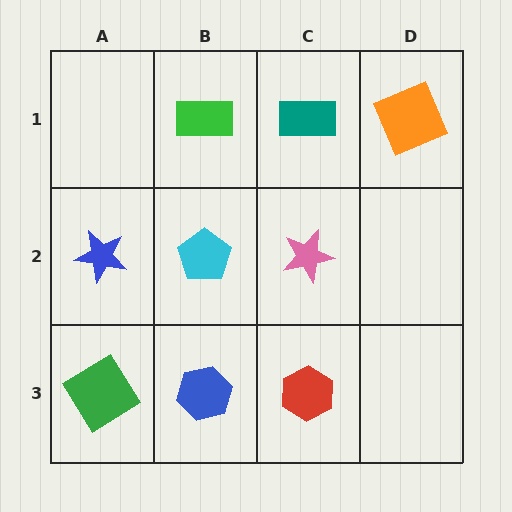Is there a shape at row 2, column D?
No, that cell is empty.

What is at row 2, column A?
A blue star.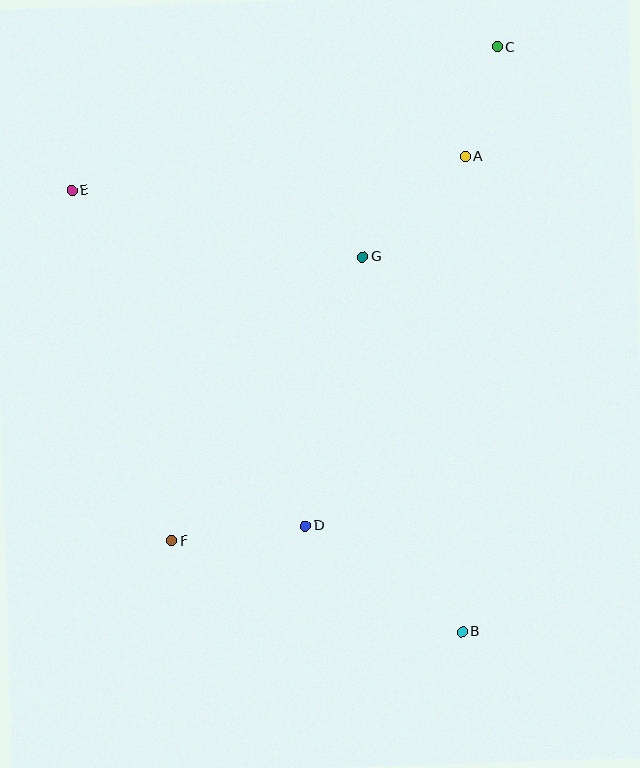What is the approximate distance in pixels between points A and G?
The distance between A and G is approximately 143 pixels.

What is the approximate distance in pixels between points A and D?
The distance between A and D is approximately 402 pixels.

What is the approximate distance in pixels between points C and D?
The distance between C and D is approximately 516 pixels.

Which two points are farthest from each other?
Points C and F are farthest from each other.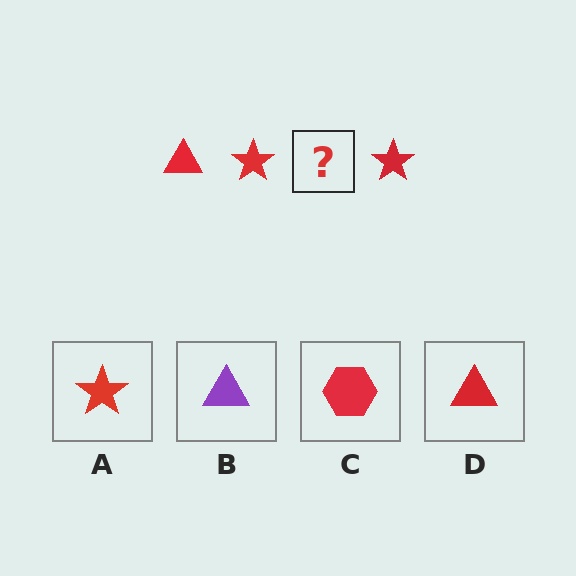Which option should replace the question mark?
Option D.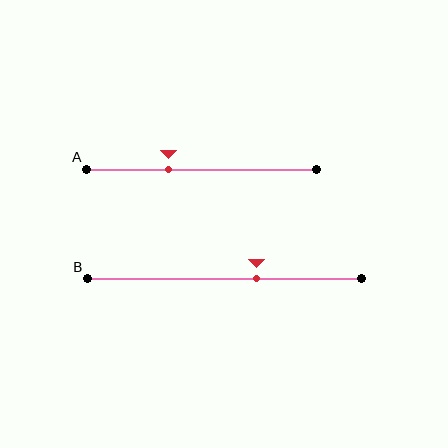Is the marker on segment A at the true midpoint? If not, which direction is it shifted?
No, the marker on segment A is shifted to the left by about 14% of the segment length.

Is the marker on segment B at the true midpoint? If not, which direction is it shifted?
No, the marker on segment B is shifted to the right by about 12% of the segment length.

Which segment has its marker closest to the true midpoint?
Segment B has its marker closest to the true midpoint.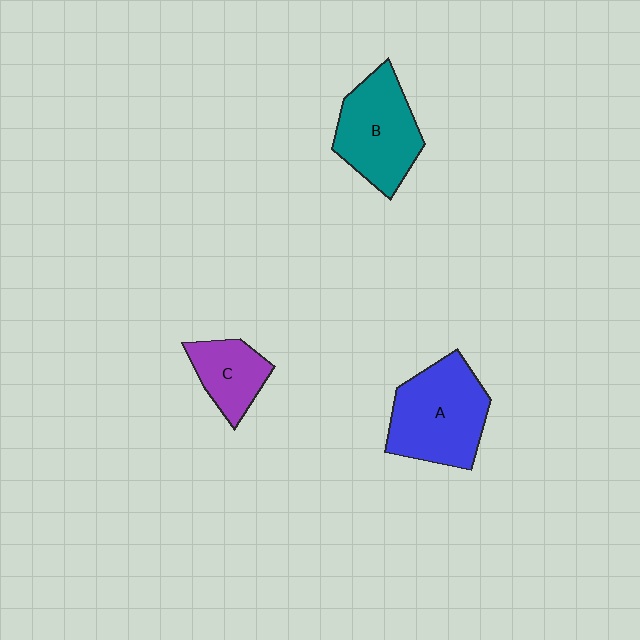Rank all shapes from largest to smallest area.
From largest to smallest: A (blue), B (teal), C (purple).